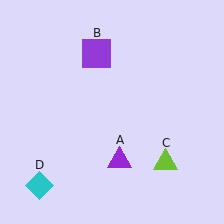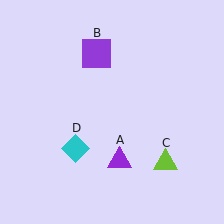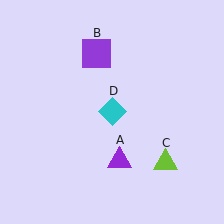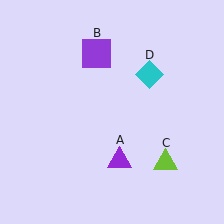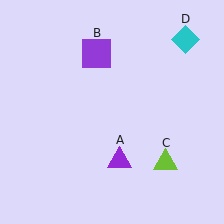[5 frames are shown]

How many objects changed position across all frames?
1 object changed position: cyan diamond (object D).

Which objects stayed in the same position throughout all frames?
Purple triangle (object A) and purple square (object B) and lime triangle (object C) remained stationary.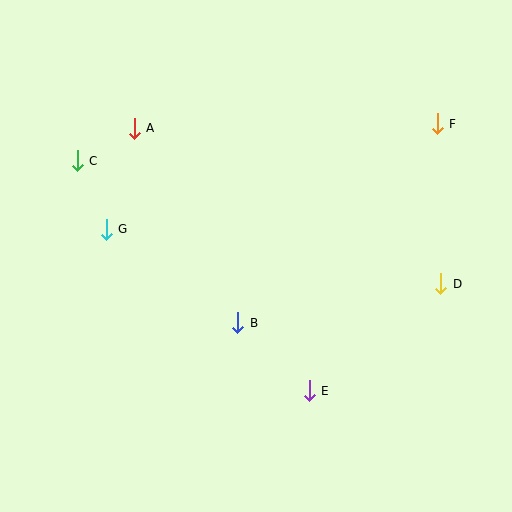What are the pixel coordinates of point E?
Point E is at (309, 391).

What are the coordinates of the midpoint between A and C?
The midpoint between A and C is at (106, 144).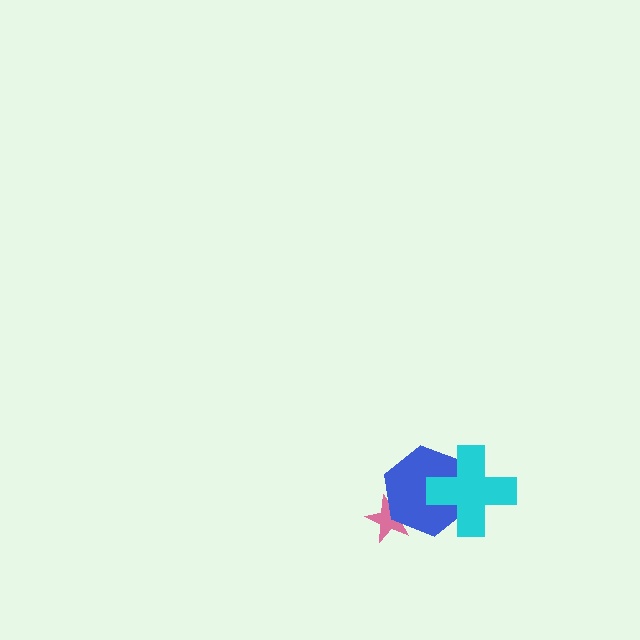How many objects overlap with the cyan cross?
1 object overlaps with the cyan cross.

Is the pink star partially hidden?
Yes, it is partially covered by another shape.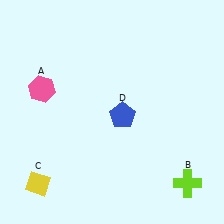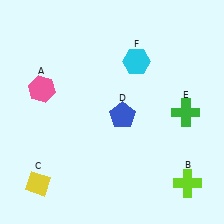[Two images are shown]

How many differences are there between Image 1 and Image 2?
There are 2 differences between the two images.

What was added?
A green cross (E), a cyan hexagon (F) were added in Image 2.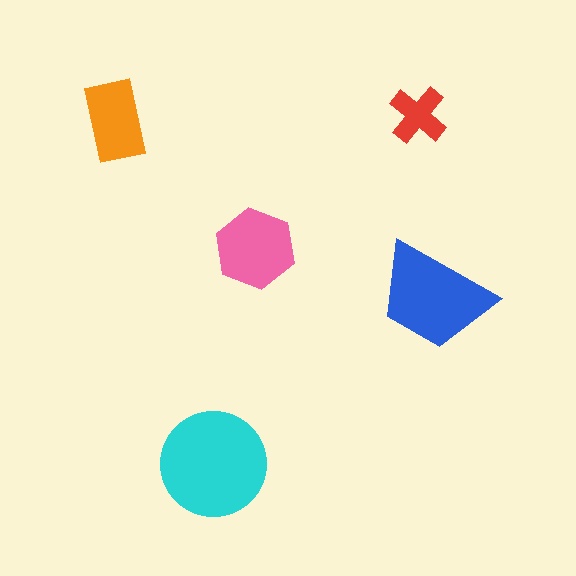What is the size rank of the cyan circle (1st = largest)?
1st.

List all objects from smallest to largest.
The red cross, the orange rectangle, the pink hexagon, the blue trapezoid, the cyan circle.